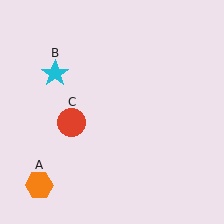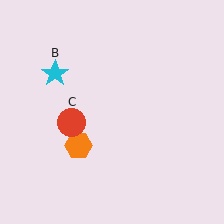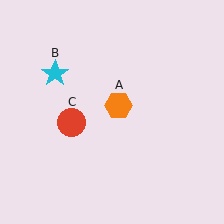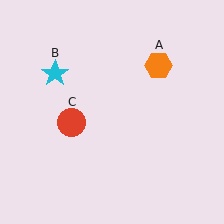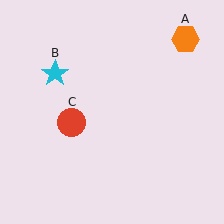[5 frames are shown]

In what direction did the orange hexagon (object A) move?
The orange hexagon (object A) moved up and to the right.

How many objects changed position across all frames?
1 object changed position: orange hexagon (object A).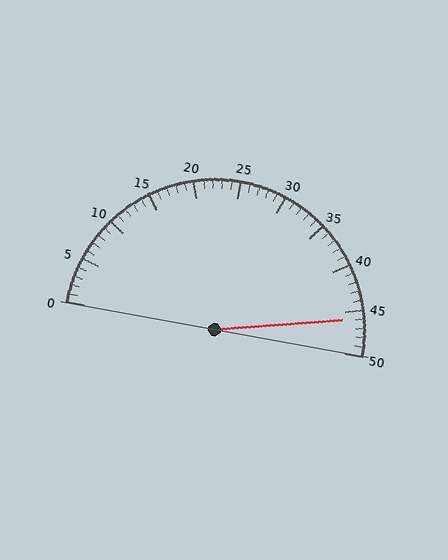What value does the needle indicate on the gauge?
The needle indicates approximately 46.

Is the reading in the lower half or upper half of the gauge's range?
The reading is in the upper half of the range (0 to 50).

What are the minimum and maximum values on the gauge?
The gauge ranges from 0 to 50.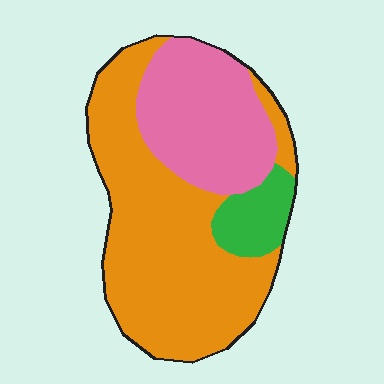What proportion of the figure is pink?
Pink covers about 30% of the figure.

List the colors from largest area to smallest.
From largest to smallest: orange, pink, green.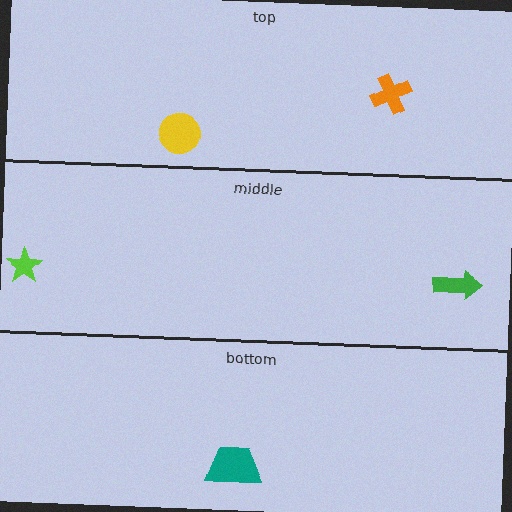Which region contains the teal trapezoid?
The bottom region.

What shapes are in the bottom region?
The teal trapezoid.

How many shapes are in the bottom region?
1.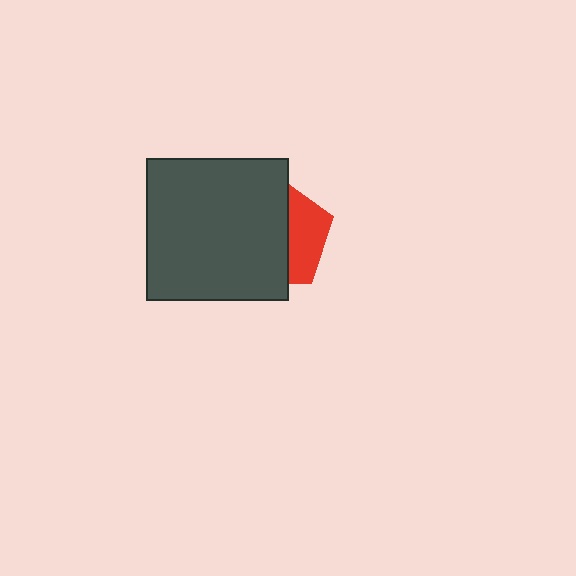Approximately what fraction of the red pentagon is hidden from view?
Roughly 66% of the red pentagon is hidden behind the dark gray square.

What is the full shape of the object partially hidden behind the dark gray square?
The partially hidden object is a red pentagon.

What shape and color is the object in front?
The object in front is a dark gray square.